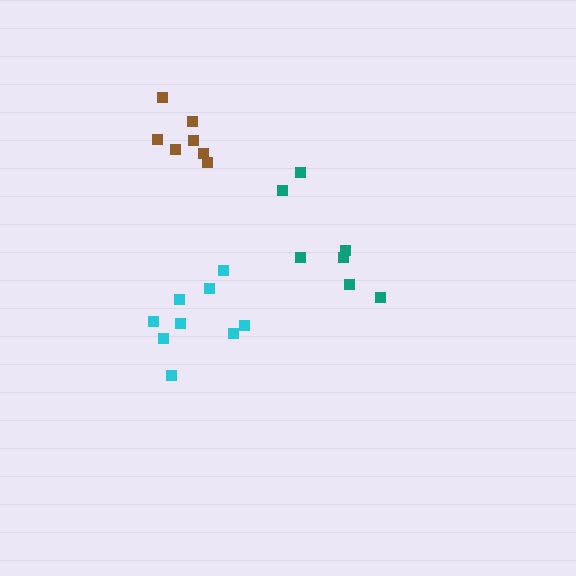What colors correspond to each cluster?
The clusters are colored: teal, cyan, brown.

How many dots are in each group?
Group 1: 7 dots, Group 2: 9 dots, Group 3: 7 dots (23 total).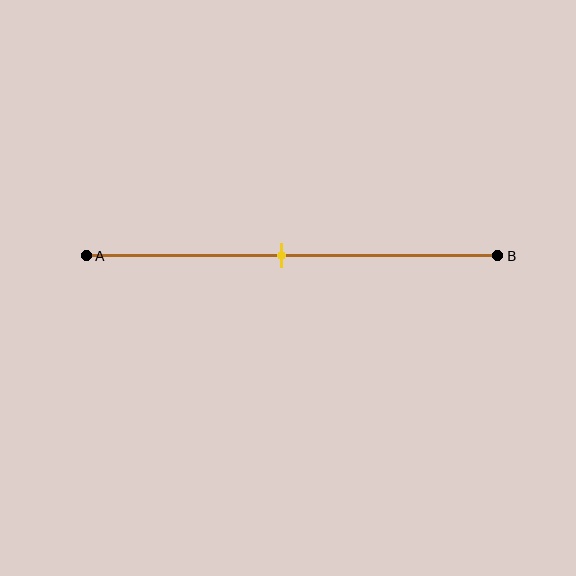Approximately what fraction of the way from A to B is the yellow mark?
The yellow mark is approximately 45% of the way from A to B.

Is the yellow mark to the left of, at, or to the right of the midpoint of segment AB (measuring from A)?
The yellow mark is approximately at the midpoint of segment AB.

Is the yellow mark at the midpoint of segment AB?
Yes, the mark is approximately at the midpoint.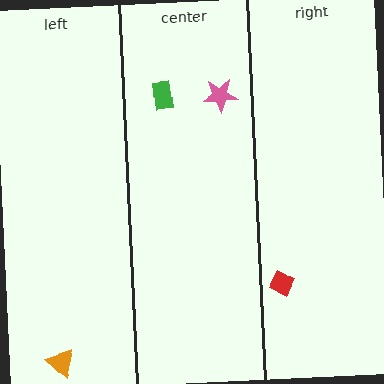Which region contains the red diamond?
The right region.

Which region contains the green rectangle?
The center region.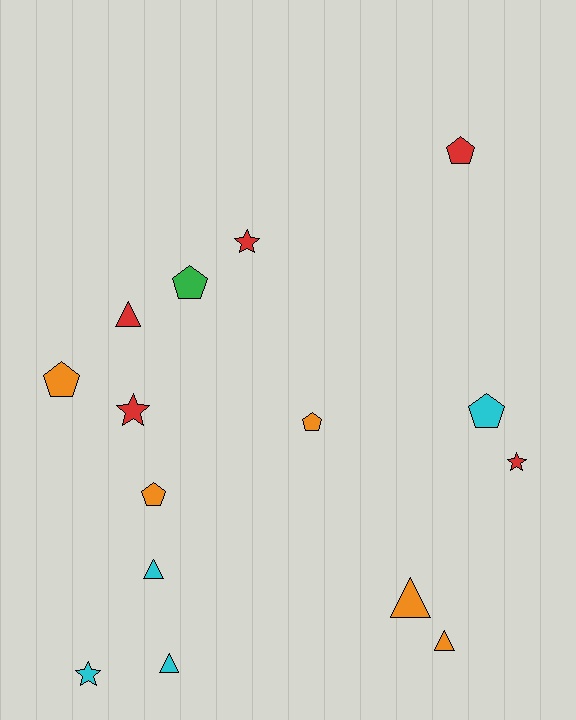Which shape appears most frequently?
Pentagon, with 6 objects.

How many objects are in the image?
There are 15 objects.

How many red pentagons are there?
There is 1 red pentagon.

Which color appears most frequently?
Red, with 5 objects.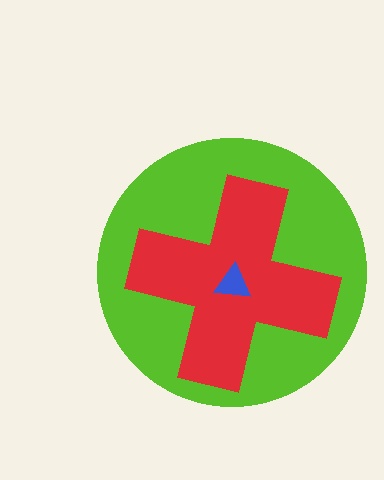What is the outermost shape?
The lime circle.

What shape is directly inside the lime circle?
The red cross.